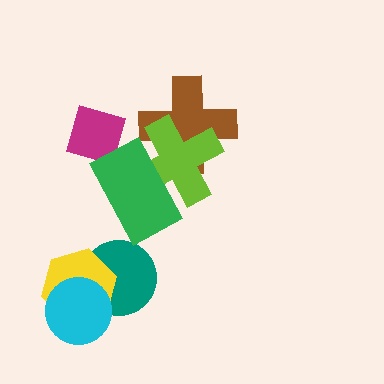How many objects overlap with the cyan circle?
2 objects overlap with the cyan circle.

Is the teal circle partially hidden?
Yes, it is partially covered by another shape.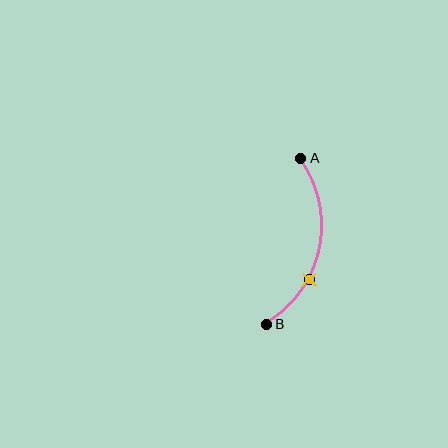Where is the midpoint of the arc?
The arc midpoint is the point on the curve farthest from the straight line joining A and B. It sits to the right of that line.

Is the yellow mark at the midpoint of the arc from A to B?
No. The yellow mark lies on the arc but is closer to endpoint B. The arc midpoint would be at the point on the curve equidistant along the arc from both A and B.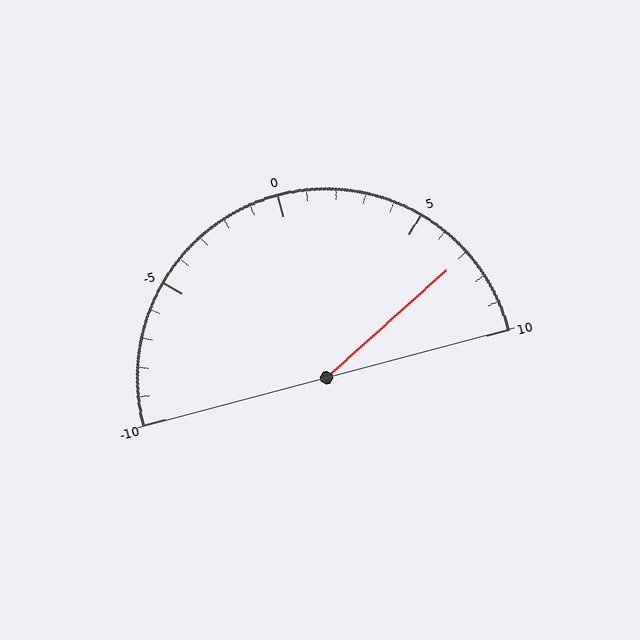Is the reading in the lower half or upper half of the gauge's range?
The reading is in the upper half of the range (-10 to 10).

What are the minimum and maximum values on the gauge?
The gauge ranges from -10 to 10.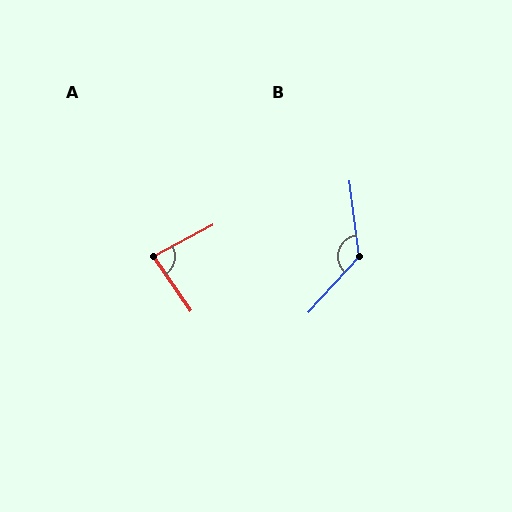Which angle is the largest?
B, at approximately 131 degrees.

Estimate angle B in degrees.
Approximately 131 degrees.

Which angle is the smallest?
A, at approximately 83 degrees.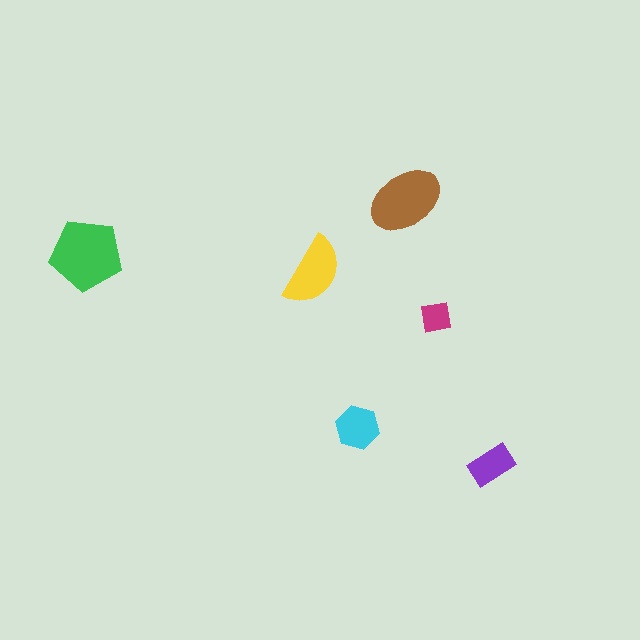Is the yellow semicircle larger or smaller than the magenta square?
Larger.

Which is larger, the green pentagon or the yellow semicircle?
The green pentagon.